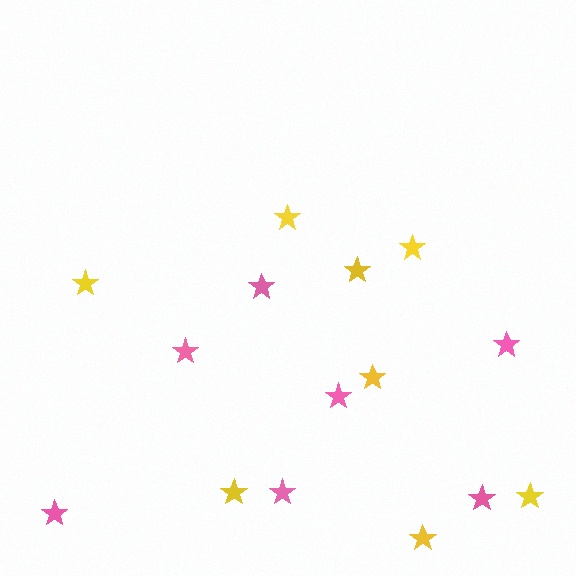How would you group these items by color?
There are 2 groups: one group of yellow stars (8) and one group of pink stars (7).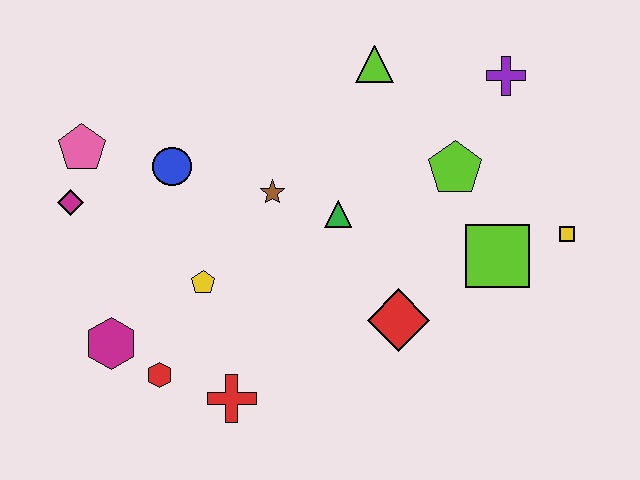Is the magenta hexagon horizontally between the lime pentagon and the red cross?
No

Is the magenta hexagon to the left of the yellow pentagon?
Yes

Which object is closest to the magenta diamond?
The pink pentagon is closest to the magenta diamond.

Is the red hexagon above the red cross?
Yes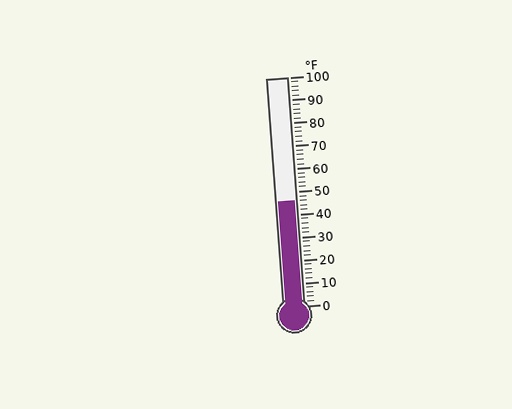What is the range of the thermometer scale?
The thermometer scale ranges from 0°F to 100°F.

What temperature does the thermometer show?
The thermometer shows approximately 46°F.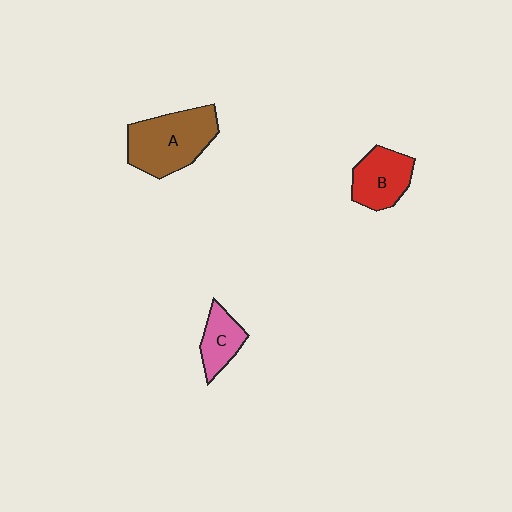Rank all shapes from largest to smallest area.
From largest to smallest: A (brown), B (red), C (pink).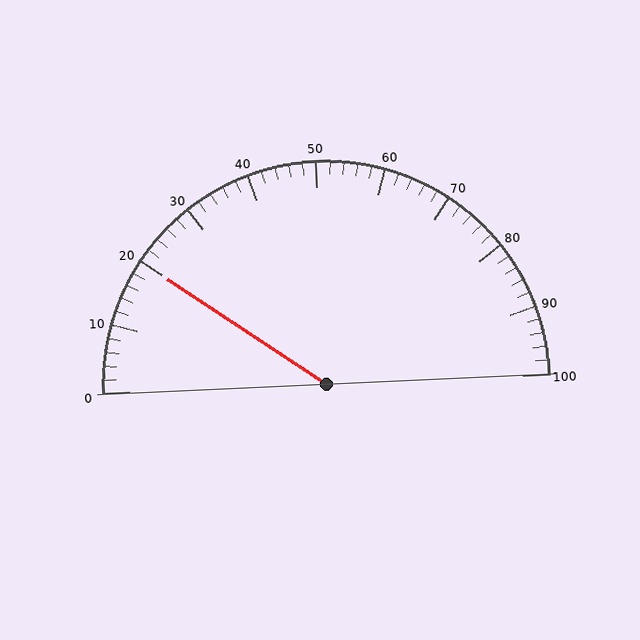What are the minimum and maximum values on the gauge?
The gauge ranges from 0 to 100.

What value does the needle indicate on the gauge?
The needle indicates approximately 20.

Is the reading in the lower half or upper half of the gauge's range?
The reading is in the lower half of the range (0 to 100).